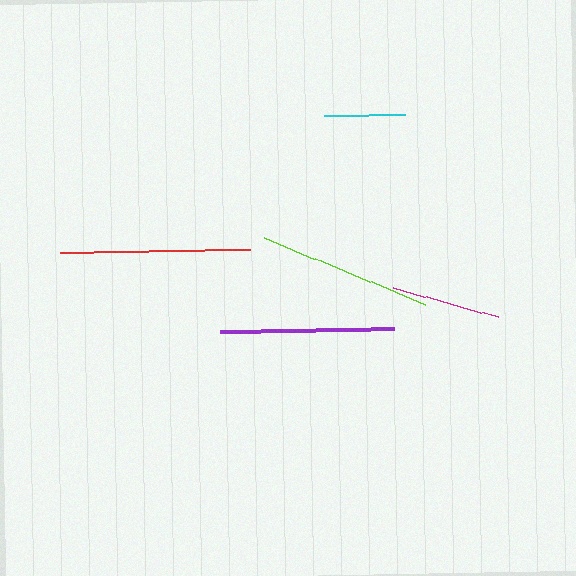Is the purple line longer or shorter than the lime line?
The lime line is longer than the purple line.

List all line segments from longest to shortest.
From longest to shortest: red, lime, purple, magenta, cyan.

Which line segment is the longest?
The red line is the longest at approximately 190 pixels.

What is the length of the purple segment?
The purple segment is approximately 174 pixels long.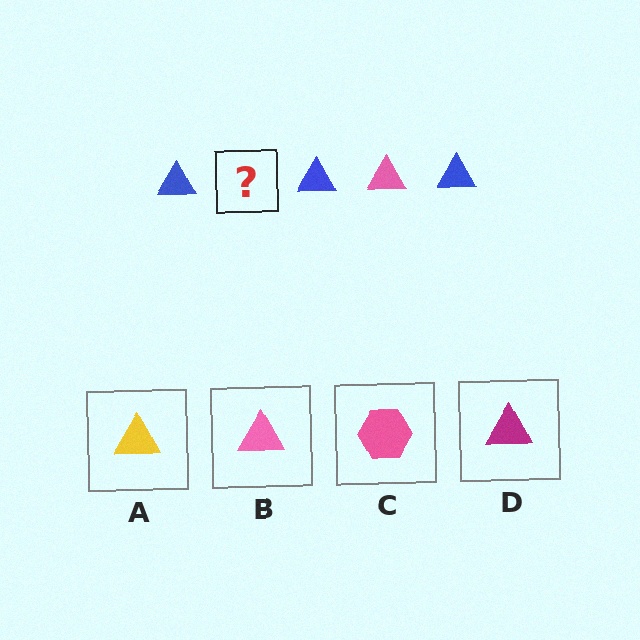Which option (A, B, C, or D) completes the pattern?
B.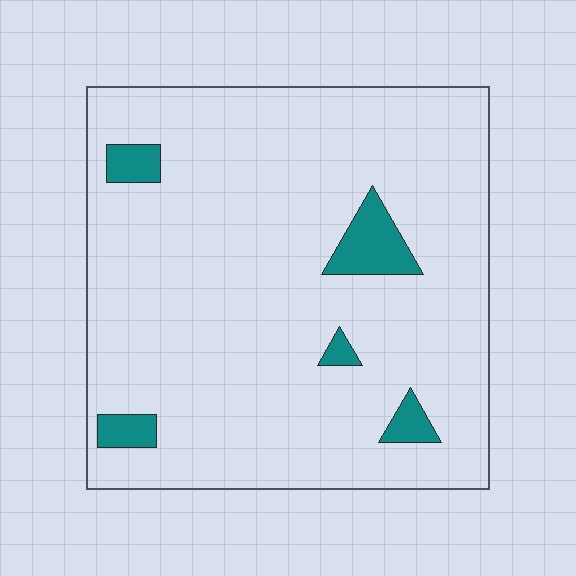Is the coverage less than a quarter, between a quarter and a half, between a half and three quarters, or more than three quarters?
Less than a quarter.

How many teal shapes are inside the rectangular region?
5.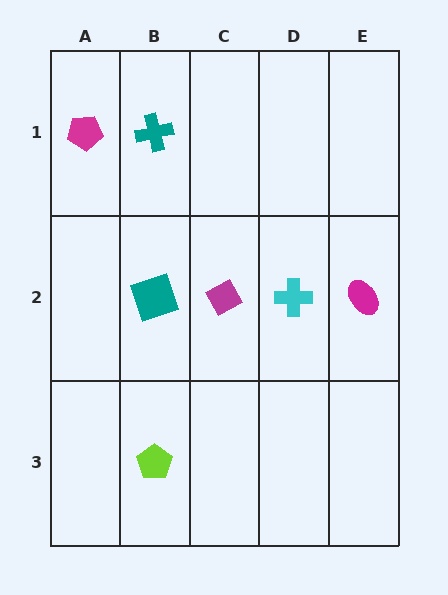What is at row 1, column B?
A teal cross.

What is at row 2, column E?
A magenta ellipse.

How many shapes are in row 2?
4 shapes.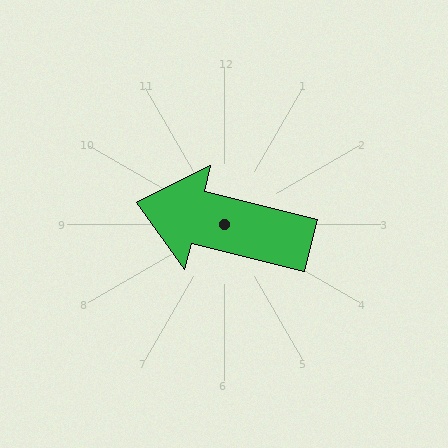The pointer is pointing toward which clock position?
Roughly 9 o'clock.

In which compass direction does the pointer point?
West.